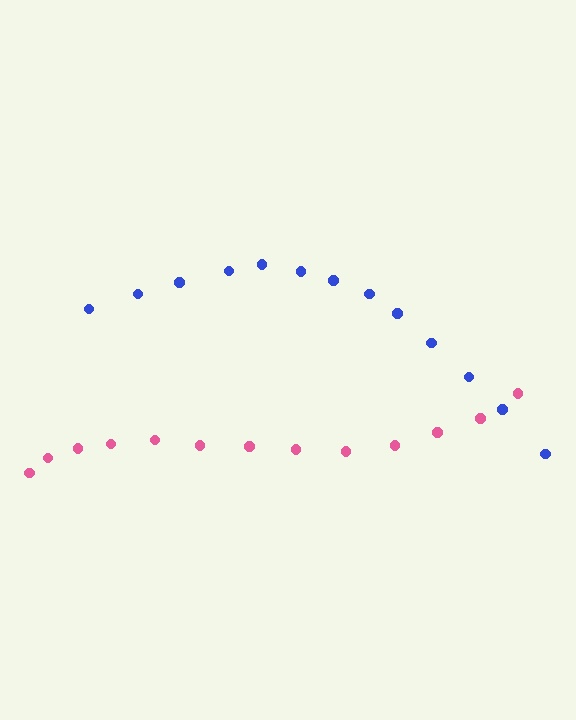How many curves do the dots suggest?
There are 2 distinct paths.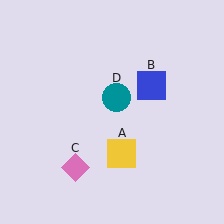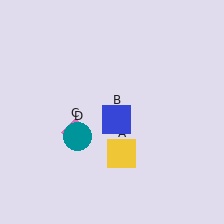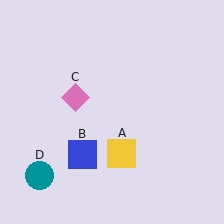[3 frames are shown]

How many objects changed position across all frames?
3 objects changed position: blue square (object B), pink diamond (object C), teal circle (object D).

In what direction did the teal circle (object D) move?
The teal circle (object D) moved down and to the left.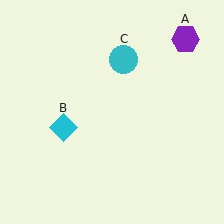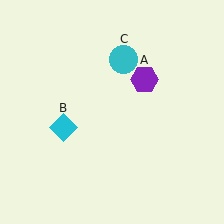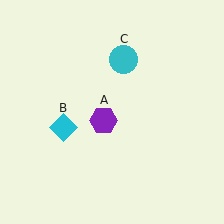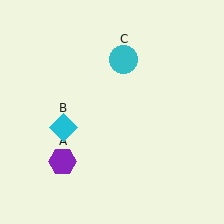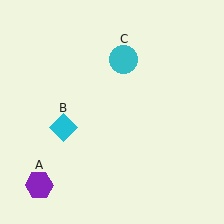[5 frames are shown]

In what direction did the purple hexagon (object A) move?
The purple hexagon (object A) moved down and to the left.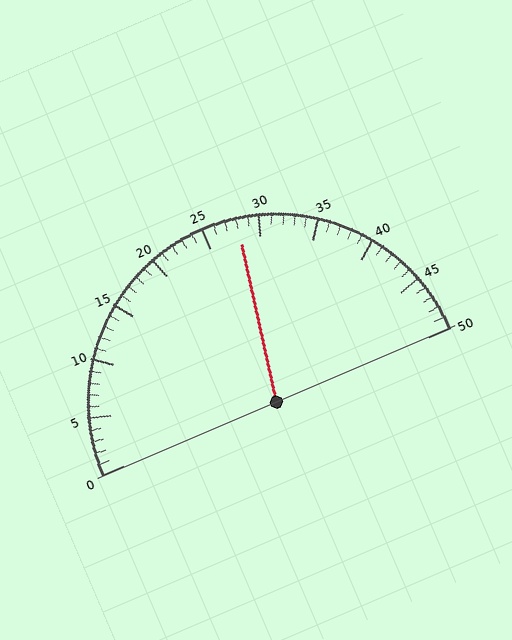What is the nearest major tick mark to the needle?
The nearest major tick mark is 30.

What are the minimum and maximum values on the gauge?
The gauge ranges from 0 to 50.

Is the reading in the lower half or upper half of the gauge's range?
The reading is in the upper half of the range (0 to 50).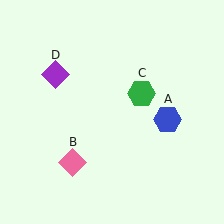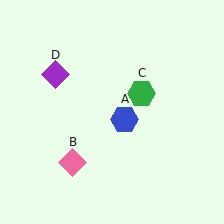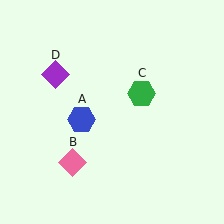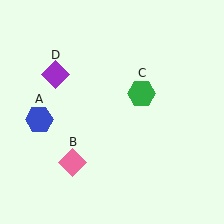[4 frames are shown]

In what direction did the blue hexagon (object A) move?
The blue hexagon (object A) moved left.